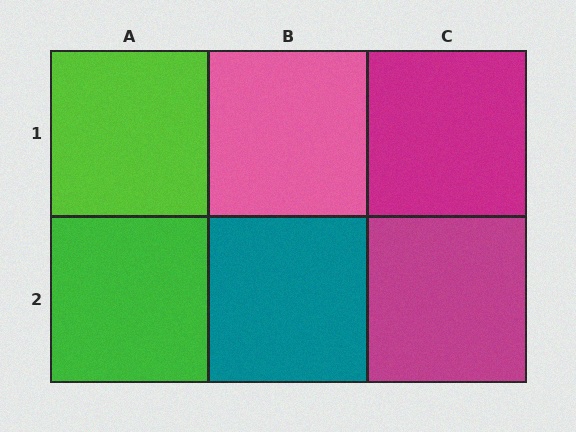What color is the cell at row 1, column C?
Magenta.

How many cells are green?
1 cell is green.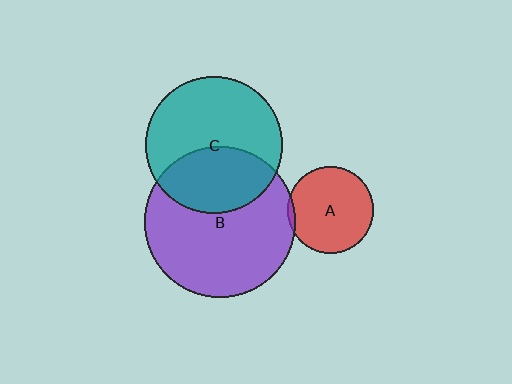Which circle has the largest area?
Circle B (purple).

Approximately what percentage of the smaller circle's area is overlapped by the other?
Approximately 5%.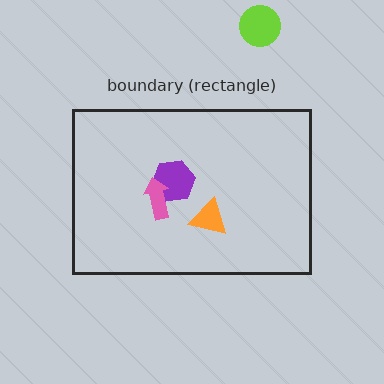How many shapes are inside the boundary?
3 inside, 1 outside.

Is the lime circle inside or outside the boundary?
Outside.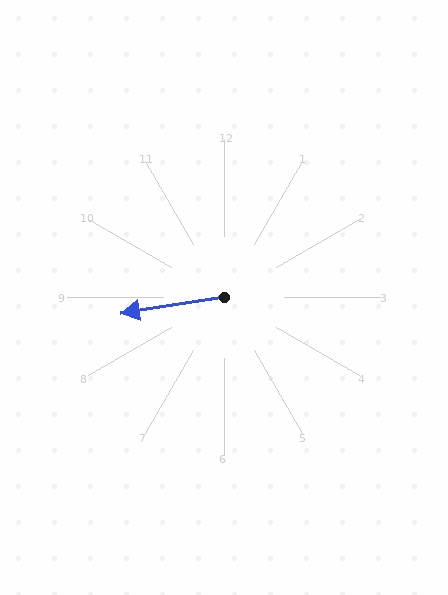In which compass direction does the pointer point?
West.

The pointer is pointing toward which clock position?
Roughly 9 o'clock.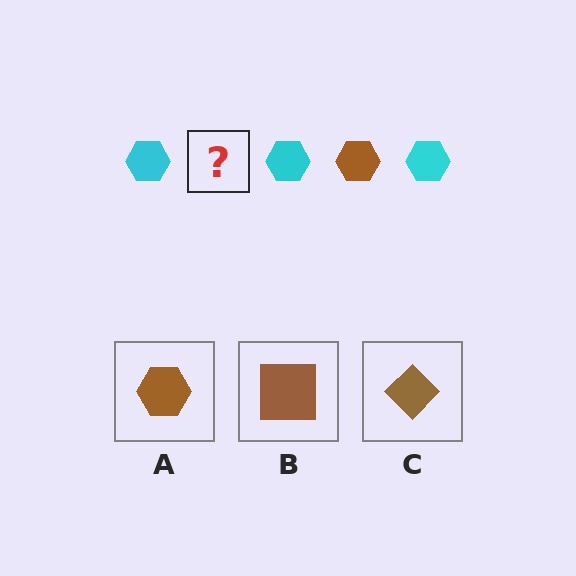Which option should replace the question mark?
Option A.